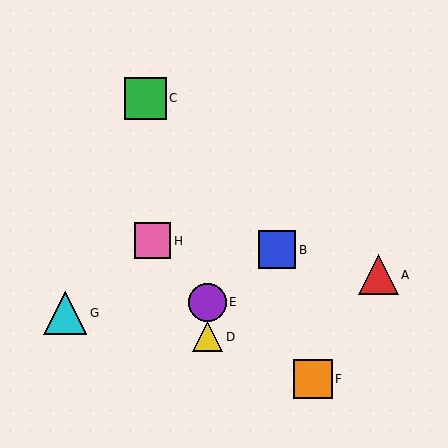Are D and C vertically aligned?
No, D is at x≈208 and C is at x≈145.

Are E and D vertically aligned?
Yes, both are at x≈208.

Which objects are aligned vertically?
Objects D, E are aligned vertically.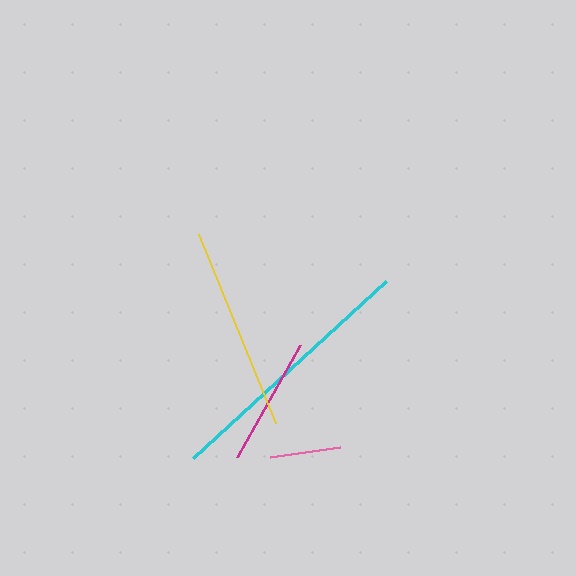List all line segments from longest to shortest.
From longest to shortest: cyan, yellow, magenta, pink.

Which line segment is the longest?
The cyan line is the longest at approximately 263 pixels.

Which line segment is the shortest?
The pink line is the shortest at approximately 71 pixels.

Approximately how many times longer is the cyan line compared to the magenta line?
The cyan line is approximately 2.1 times the length of the magenta line.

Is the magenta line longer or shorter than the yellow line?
The yellow line is longer than the magenta line.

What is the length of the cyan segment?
The cyan segment is approximately 263 pixels long.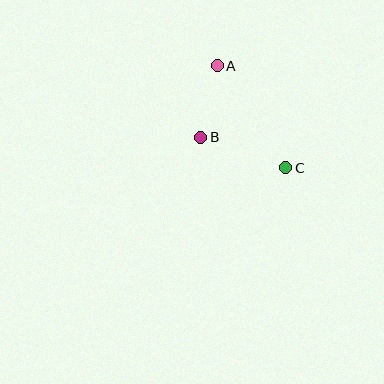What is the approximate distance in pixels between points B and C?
The distance between B and C is approximately 90 pixels.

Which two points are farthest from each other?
Points A and C are farthest from each other.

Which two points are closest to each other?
Points A and B are closest to each other.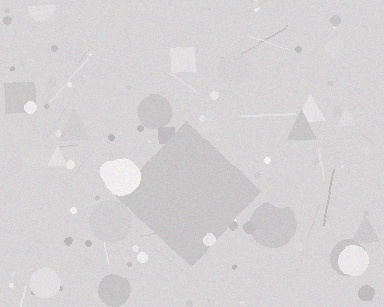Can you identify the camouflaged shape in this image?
The camouflaged shape is a diamond.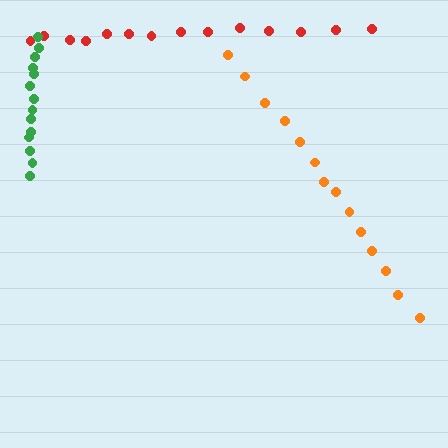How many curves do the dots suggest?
There are 3 distinct paths.